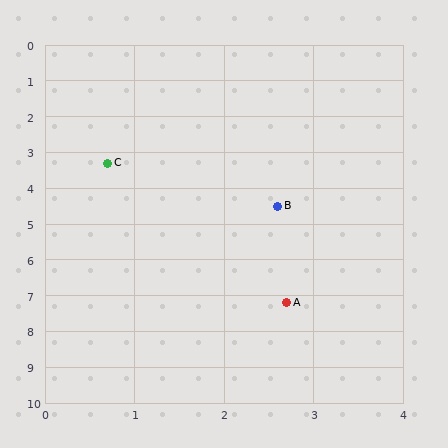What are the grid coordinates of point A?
Point A is at approximately (2.7, 7.2).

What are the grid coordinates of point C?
Point C is at approximately (0.7, 3.3).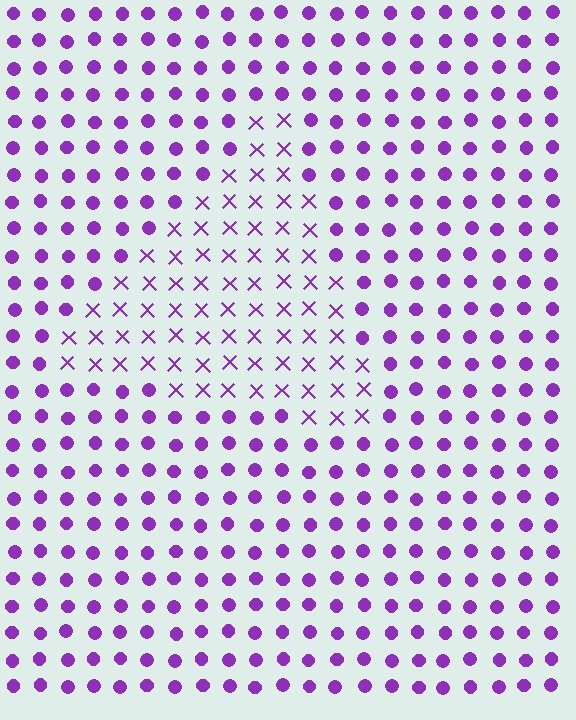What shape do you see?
I see a triangle.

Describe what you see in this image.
The image is filled with small purple elements arranged in a uniform grid. A triangle-shaped region contains X marks, while the surrounding area contains circles. The boundary is defined purely by the change in element shape.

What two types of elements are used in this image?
The image uses X marks inside the triangle region and circles outside it.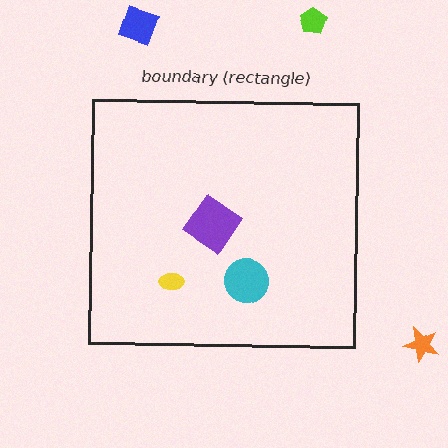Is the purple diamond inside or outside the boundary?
Inside.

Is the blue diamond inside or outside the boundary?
Outside.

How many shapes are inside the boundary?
3 inside, 3 outside.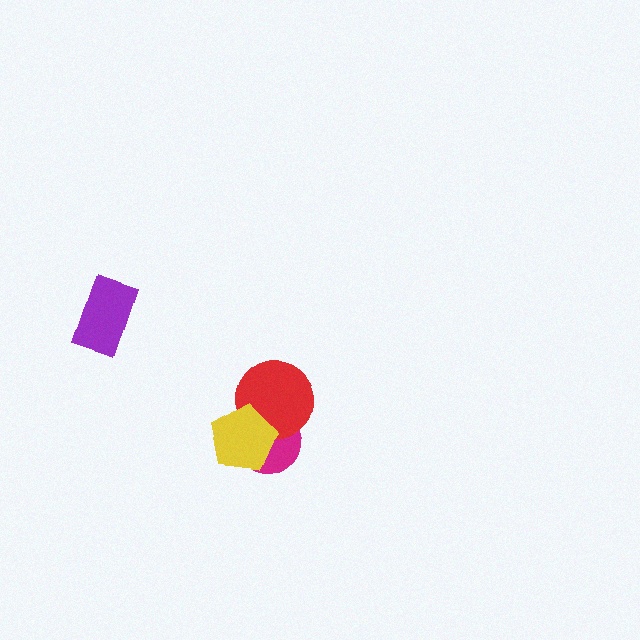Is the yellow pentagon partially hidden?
No, no other shape covers it.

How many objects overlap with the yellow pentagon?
2 objects overlap with the yellow pentagon.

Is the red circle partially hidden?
Yes, it is partially covered by another shape.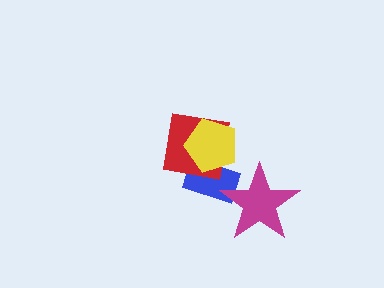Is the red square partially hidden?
Yes, it is partially covered by another shape.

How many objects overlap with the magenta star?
1 object overlaps with the magenta star.